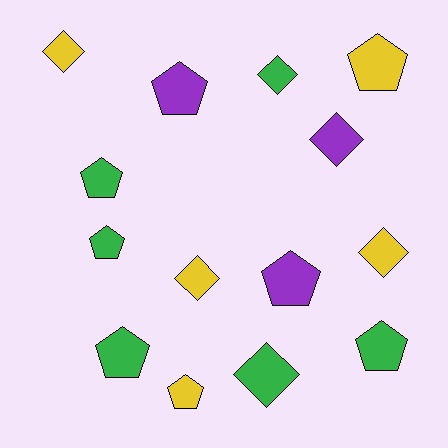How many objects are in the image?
There are 14 objects.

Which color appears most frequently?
Green, with 6 objects.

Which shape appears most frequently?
Pentagon, with 8 objects.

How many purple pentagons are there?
There are 2 purple pentagons.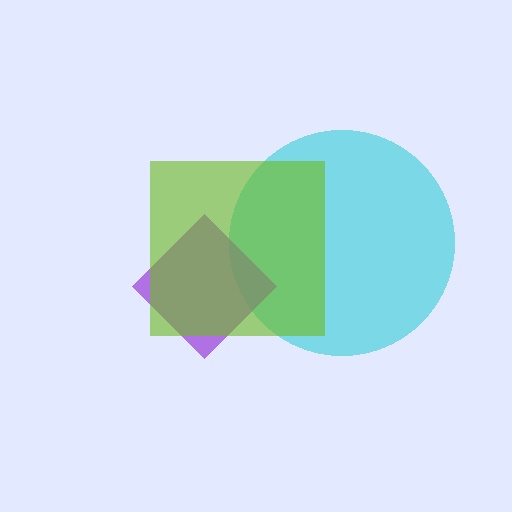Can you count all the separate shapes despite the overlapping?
Yes, there are 3 separate shapes.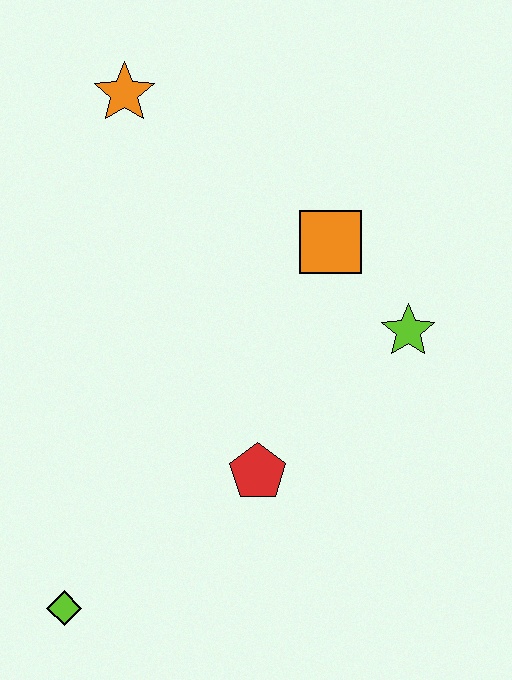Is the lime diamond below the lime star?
Yes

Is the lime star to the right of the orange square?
Yes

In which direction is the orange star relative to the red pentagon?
The orange star is above the red pentagon.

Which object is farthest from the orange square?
The lime diamond is farthest from the orange square.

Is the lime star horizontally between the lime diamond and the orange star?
No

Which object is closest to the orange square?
The lime star is closest to the orange square.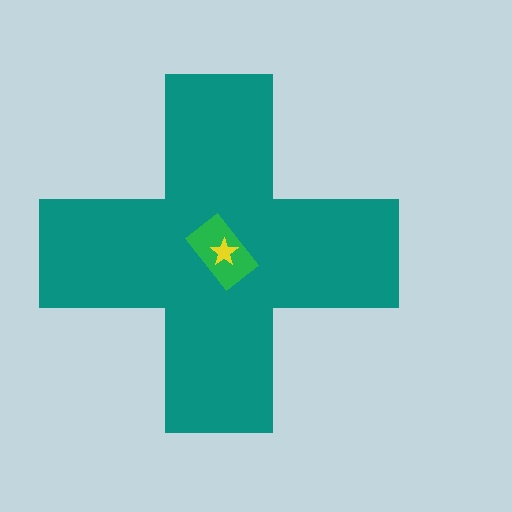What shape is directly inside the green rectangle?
The yellow star.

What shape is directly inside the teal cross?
The green rectangle.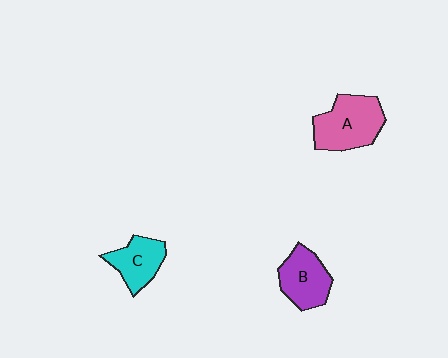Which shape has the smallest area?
Shape C (cyan).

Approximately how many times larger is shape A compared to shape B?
Approximately 1.3 times.